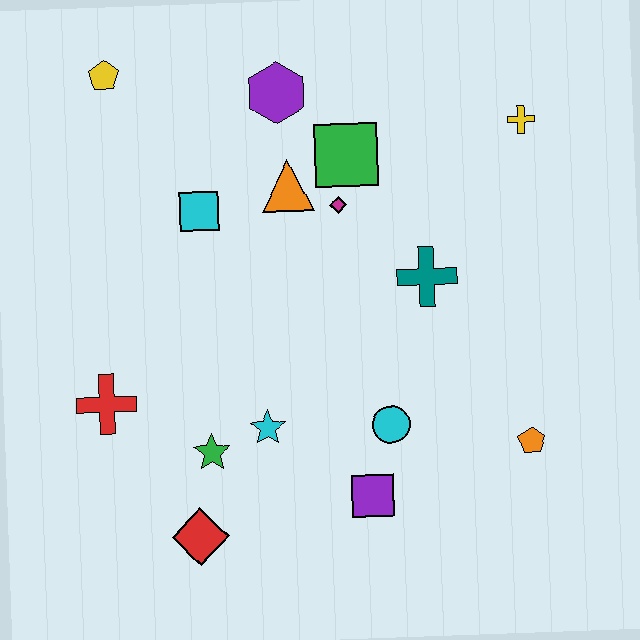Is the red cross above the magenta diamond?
No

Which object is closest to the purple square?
The cyan circle is closest to the purple square.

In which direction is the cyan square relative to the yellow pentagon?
The cyan square is below the yellow pentagon.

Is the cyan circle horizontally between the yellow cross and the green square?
Yes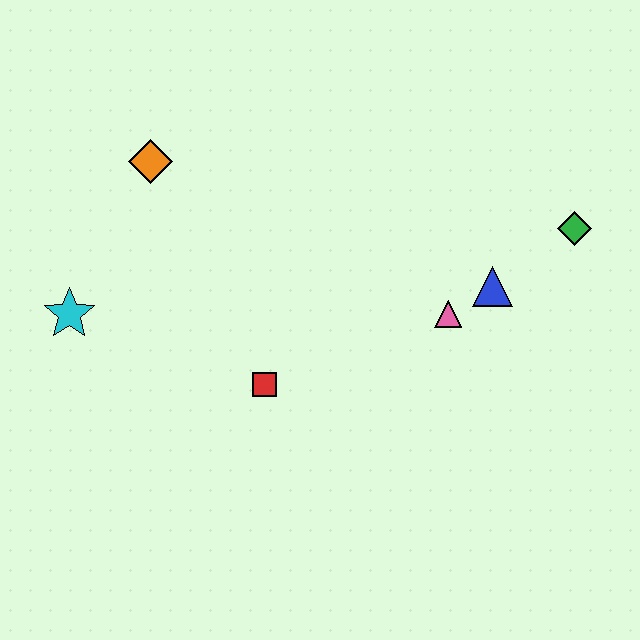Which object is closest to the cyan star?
The orange diamond is closest to the cyan star.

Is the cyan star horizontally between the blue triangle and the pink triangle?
No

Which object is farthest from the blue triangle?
The cyan star is farthest from the blue triangle.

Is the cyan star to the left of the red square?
Yes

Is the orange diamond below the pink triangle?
No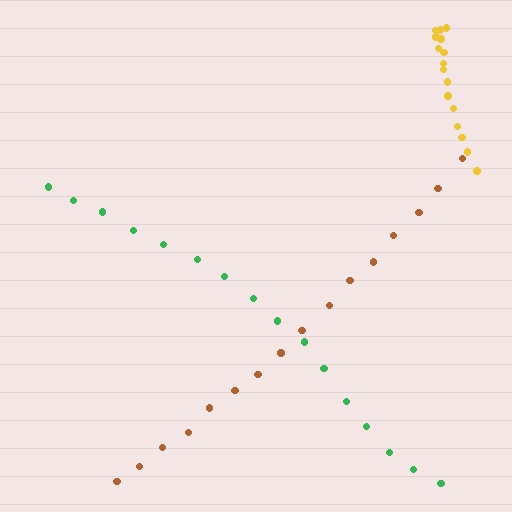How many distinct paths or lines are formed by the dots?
There are 3 distinct paths.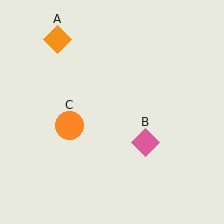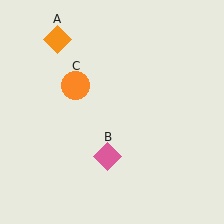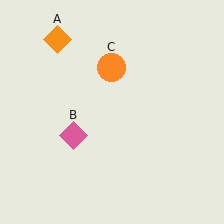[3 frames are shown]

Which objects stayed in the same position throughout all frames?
Orange diamond (object A) remained stationary.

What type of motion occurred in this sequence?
The pink diamond (object B), orange circle (object C) rotated clockwise around the center of the scene.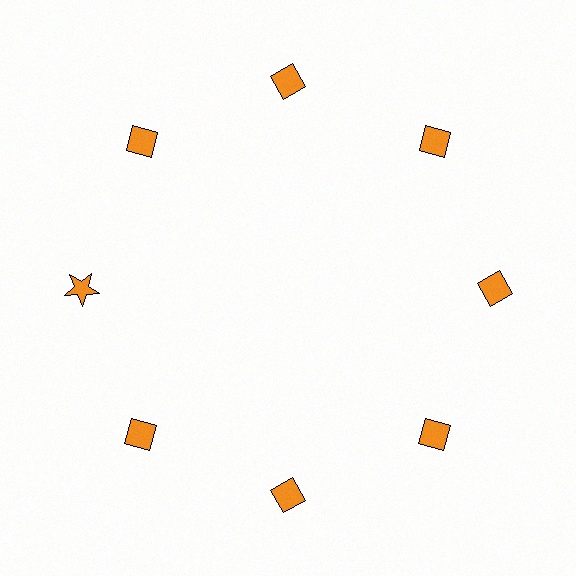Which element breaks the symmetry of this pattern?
The orange star at roughly the 9 o'clock position breaks the symmetry. All other shapes are orange diamonds.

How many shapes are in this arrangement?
There are 8 shapes arranged in a ring pattern.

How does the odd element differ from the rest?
It has a different shape: star instead of diamond.